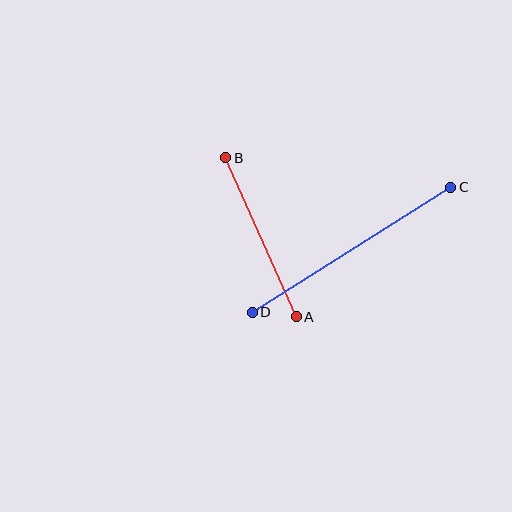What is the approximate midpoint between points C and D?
The midpoint is at approximately (352, 250) pixels.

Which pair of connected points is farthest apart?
Points C and D are farthest apart.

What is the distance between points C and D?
The distance is approximately 235 pixels.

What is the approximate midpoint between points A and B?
The midpoint is at approximately (261, 237) pixels.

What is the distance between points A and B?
The distance is approximately 174 pixels.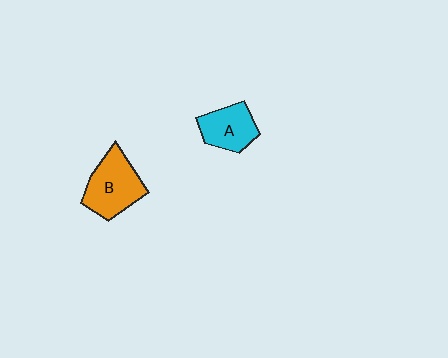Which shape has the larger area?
Shape B (orange).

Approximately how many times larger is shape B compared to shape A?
Approximately 1.3 times.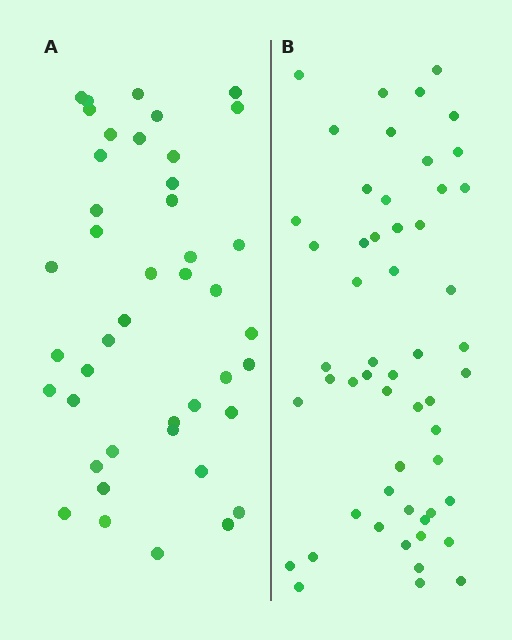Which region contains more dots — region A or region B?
Region B (the right region) has more dots.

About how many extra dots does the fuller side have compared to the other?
Region B has roughly 12 or so more dots than region A.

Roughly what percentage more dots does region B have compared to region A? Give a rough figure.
About 25% more.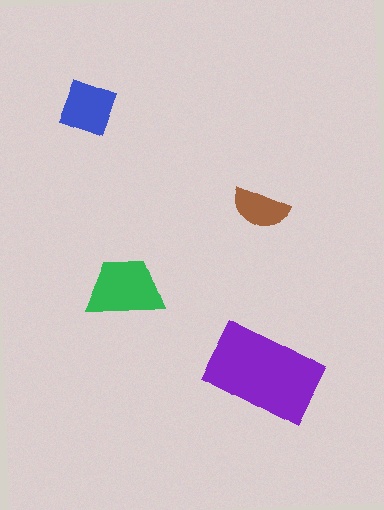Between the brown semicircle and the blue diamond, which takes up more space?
The blue diamond.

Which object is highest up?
The blue diamond is topmost.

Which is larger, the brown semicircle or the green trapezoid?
The green trapezoid.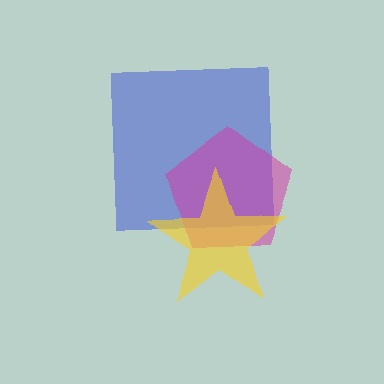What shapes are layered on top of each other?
The layered shapes are: a blue square, a magenta pentagon, a yellow star.